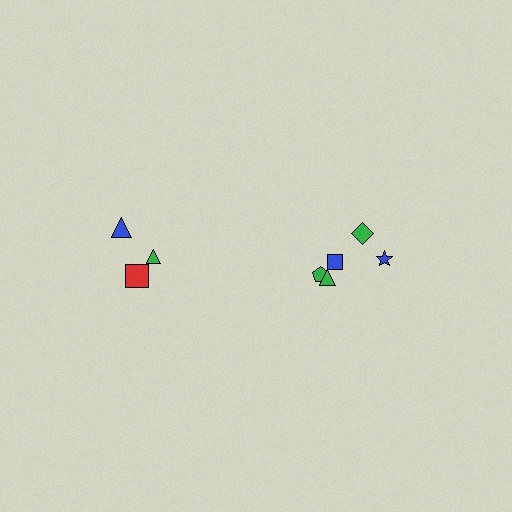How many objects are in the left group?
There are 3 objects.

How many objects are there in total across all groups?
There are 8 objects.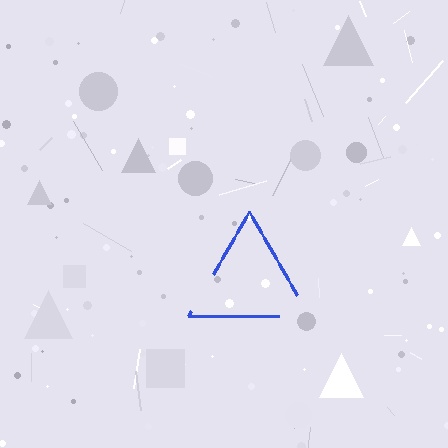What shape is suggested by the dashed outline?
The dashed outline suggests a triangle.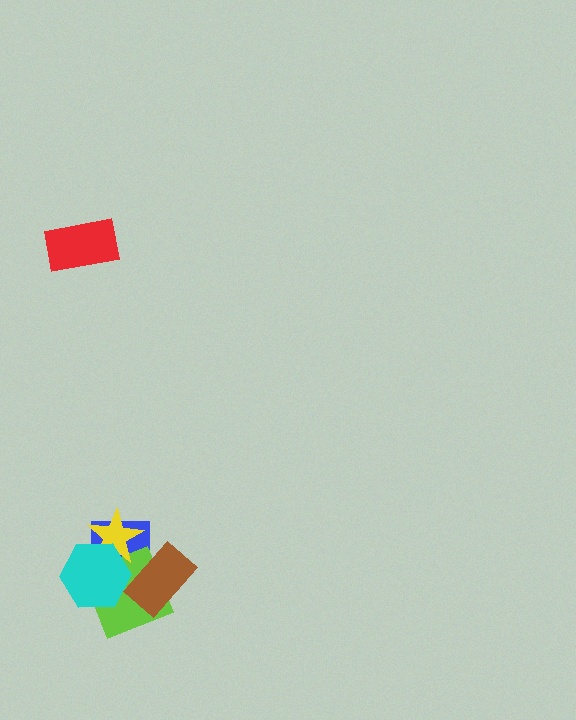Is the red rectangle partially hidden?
No, no other shape covers it.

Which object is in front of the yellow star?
The cyan hexagon is in front of the yellow star.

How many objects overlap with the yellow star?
3 objects overlap with the yellow star.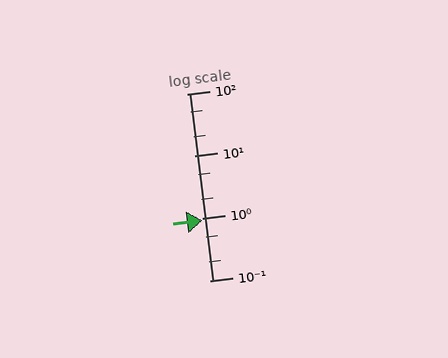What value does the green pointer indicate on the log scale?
The pointer indicates approximately 0.93.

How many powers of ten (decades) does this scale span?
The scale spans 3 decades, from 0.1 to 100.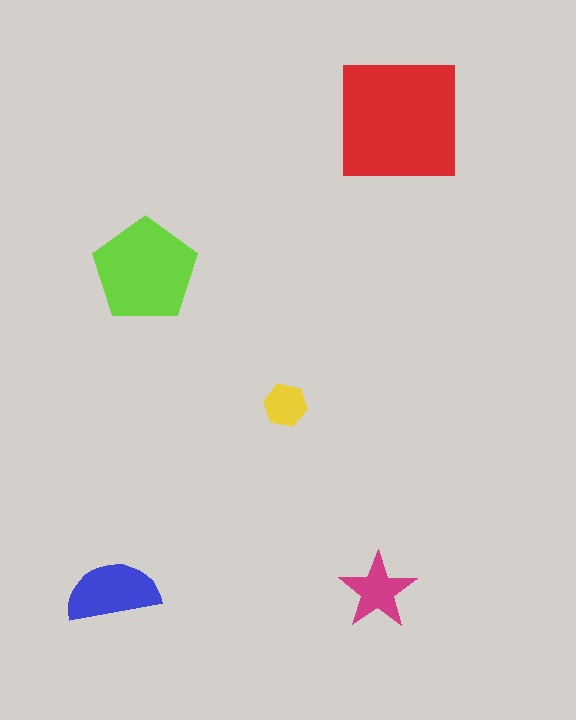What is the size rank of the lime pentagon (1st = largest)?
2nd.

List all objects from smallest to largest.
The yellow hexagon, the magenta star, the blue semicircle, the lime pentagon, the red square.